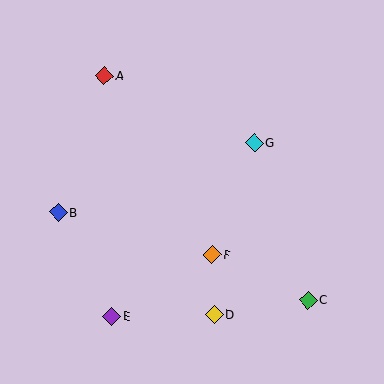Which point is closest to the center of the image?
Point F at (212, 255) is closest to the center.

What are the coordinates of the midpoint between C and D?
The midpoint between C and D is at (261, 307).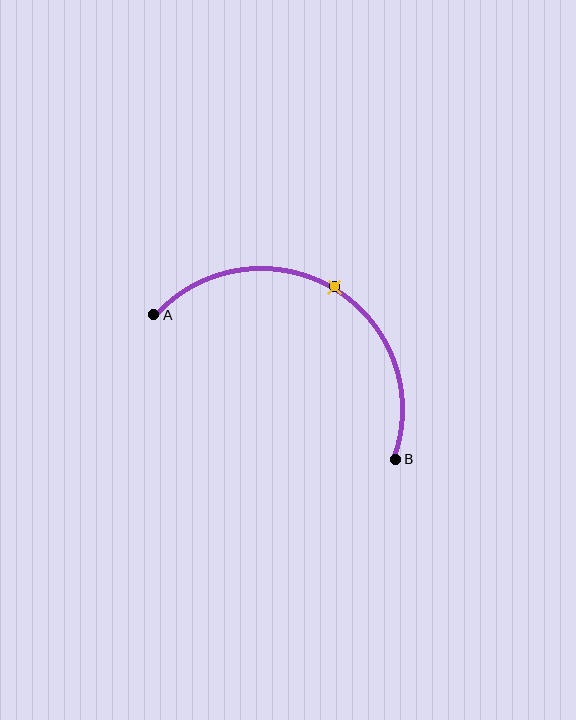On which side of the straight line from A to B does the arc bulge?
The arc bulges above the straight line connecting A and B.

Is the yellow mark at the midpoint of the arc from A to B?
Yes. The yellow mark lies on the arc at equal arc-length from both A and B — it is the arc midpoint.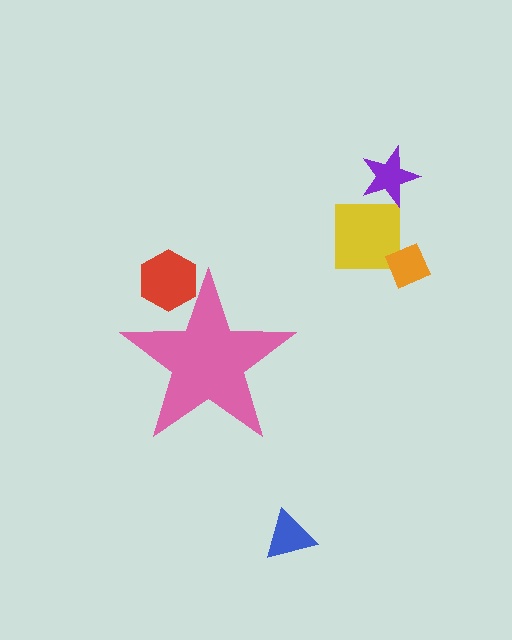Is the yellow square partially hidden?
No, the yellow square is fully visible.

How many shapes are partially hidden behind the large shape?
2 shapes are partially hidden.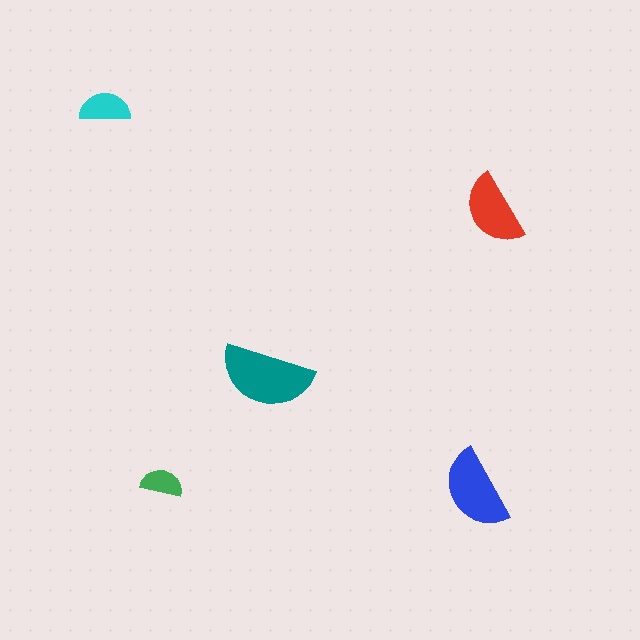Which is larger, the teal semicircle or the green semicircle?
The teal one.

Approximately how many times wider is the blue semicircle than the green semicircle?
About 2 times wider.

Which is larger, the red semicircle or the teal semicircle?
The teal one.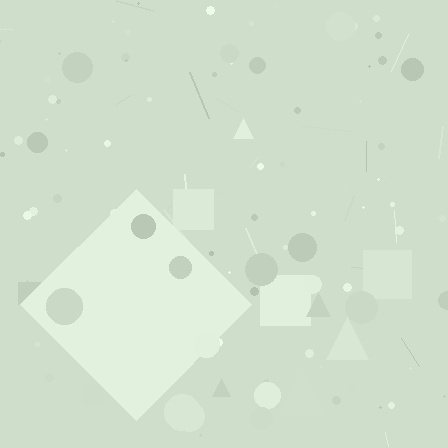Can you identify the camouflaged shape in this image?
The camouflaged shape is a diamond.